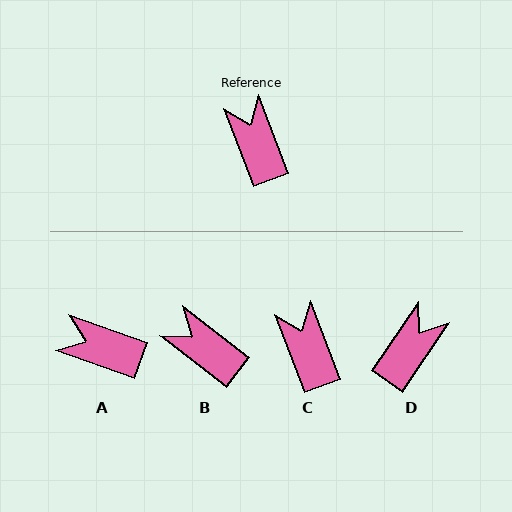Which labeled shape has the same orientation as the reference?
C.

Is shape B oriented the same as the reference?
No, it is off by about 31 degrees.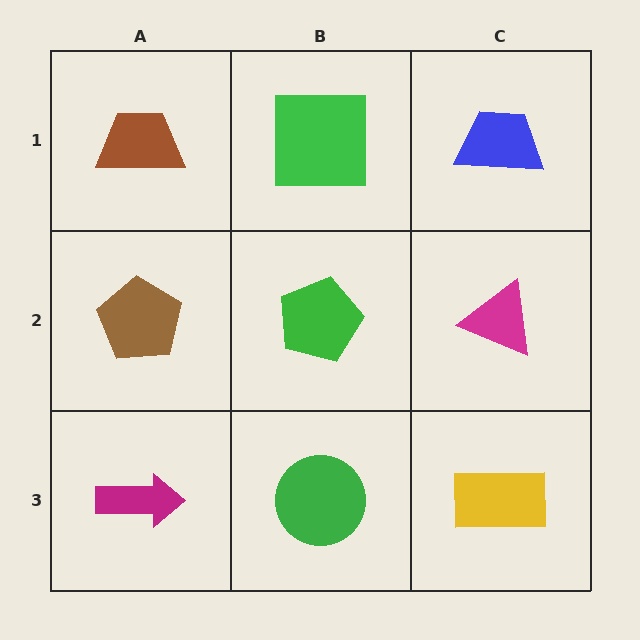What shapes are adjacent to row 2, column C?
A blue trapezoid (row 1, column C), a yellow rectangle (row 3, column C), a green pentagon (row 2, column B).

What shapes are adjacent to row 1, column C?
A magenta triangle (row 2, column C), a green square (row 1, column B).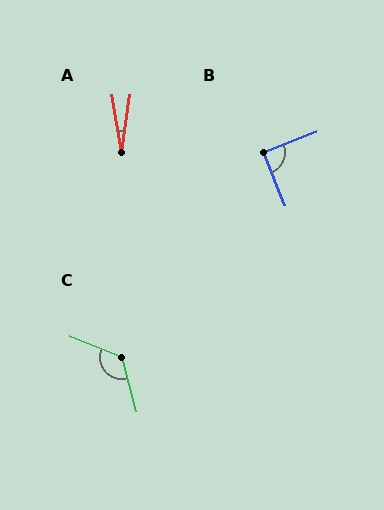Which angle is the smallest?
A, at approximately 18 degrees.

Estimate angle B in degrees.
Approximately 90 degrees.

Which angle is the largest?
C, at approximately 127 degrees.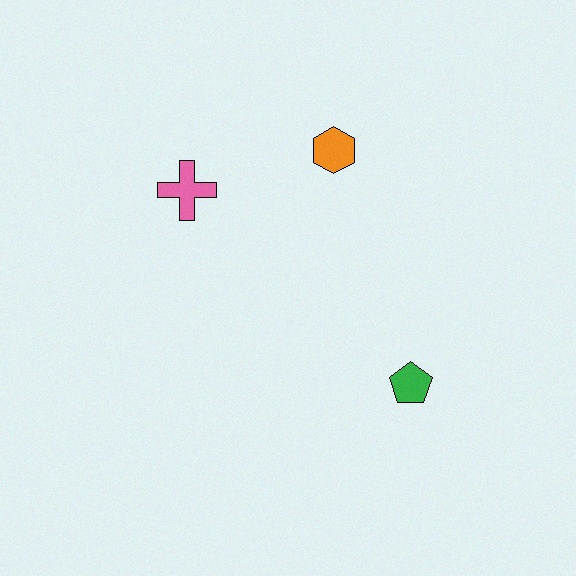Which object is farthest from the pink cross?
The green pentagon is farthest from the pink cross.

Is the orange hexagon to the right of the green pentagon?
No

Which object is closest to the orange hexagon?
The pink cross is closest to the orange hexagon.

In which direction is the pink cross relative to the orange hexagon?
The pink cross is to the left of the orange hexagon.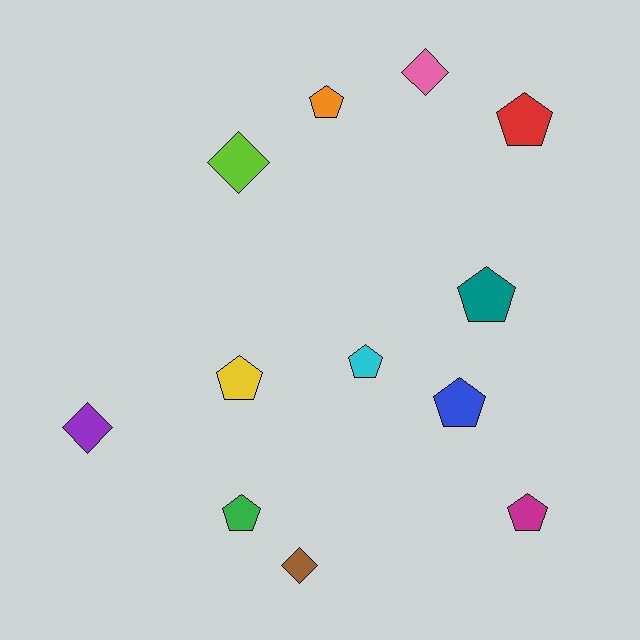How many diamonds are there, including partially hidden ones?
There are 4 diamonds.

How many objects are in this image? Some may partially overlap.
There are 12 objects.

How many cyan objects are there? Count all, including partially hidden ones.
There is 1 cyan object.